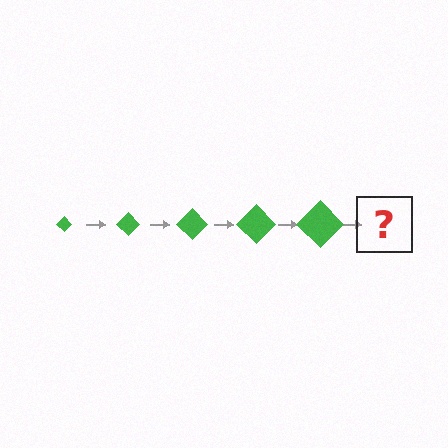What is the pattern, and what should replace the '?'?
The pattern is that the diamond gets progressively larger each step. The '?' should be a green diamond, larger than the previous one.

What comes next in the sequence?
The next element should be a green diamond, larger than the previous one.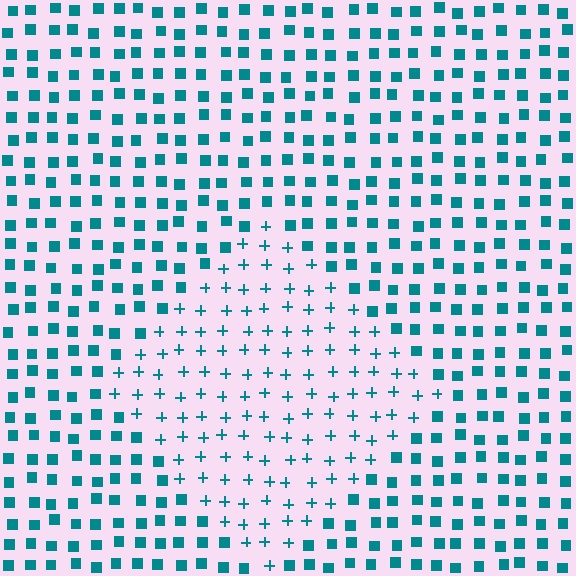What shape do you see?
I see a diamond.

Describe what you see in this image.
The image is filled with small teal elements arranged in a uniform grid. A diamond-shaped region contains plus signs, while the surrounding area contains squares. The boundary is defined purely by the change in element shape.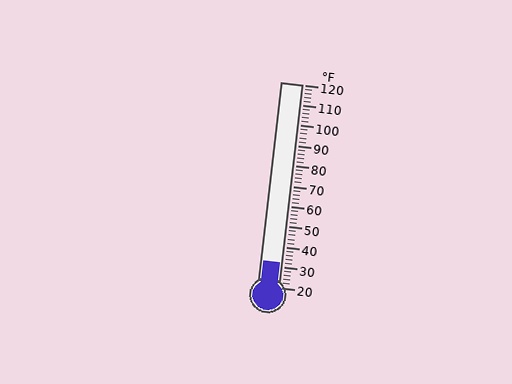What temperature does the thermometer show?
The thermometer shows approximately 32°F.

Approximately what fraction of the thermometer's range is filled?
The thermometer is filled to approximately 10% of its range.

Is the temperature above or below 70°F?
The temperature is below 70°F.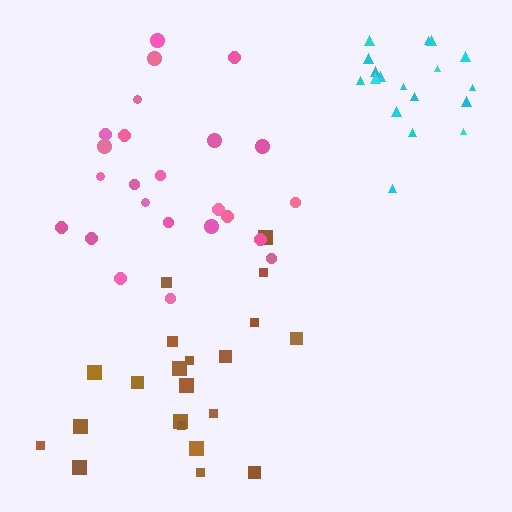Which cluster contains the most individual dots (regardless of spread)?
Pink (24).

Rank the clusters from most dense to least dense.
cyan, pink, brown.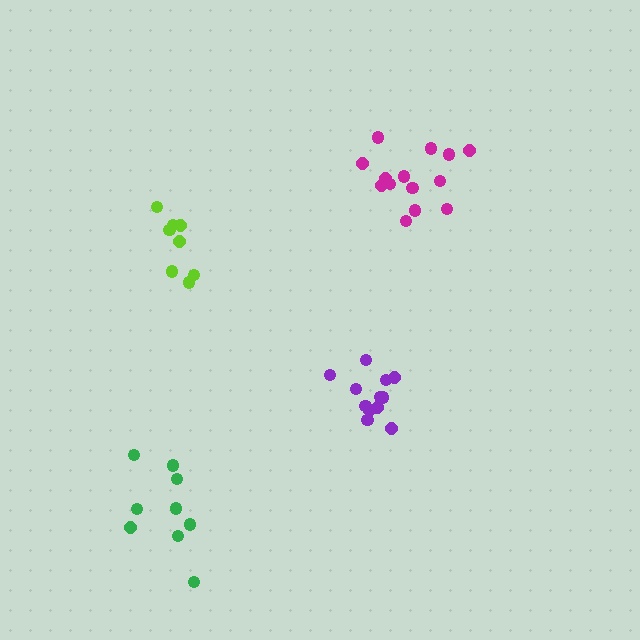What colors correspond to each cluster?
The clusters are colored: purple, green, magenta, lime.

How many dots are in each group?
Group 1: 12 dots, Group 2: 9 dots, Group 3: 14 dots, Group 4: 8 dots (43 total).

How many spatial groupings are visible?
There are 4 spatial groupings.